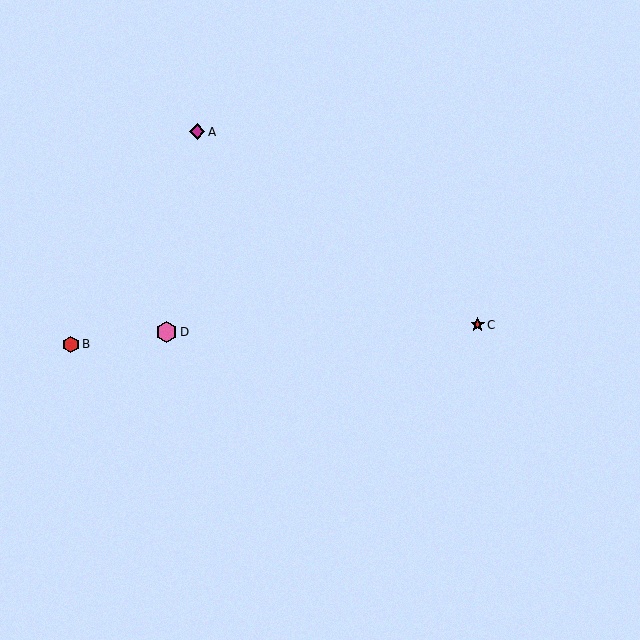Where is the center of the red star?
The center of the red star is at (478, 325).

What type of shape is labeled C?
Shape C is a red star.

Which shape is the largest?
The pink hexagon (labeled D) is the largest.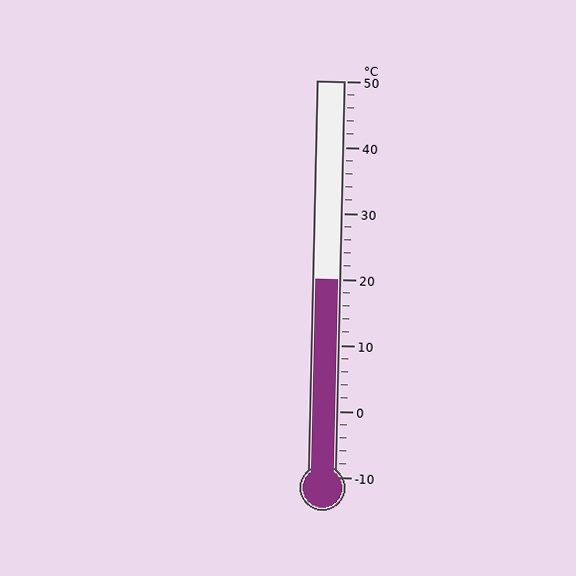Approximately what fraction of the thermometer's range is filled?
The thermometer is filled to approximately 50% of its range.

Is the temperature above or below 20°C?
The temperature is at 20°C.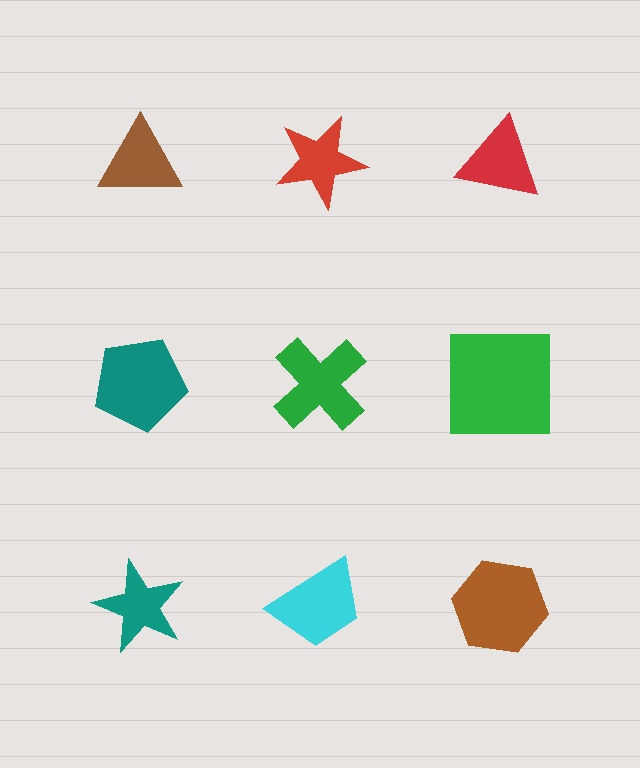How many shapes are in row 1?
3 shapes.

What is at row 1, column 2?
A red star.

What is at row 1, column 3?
A red triangle.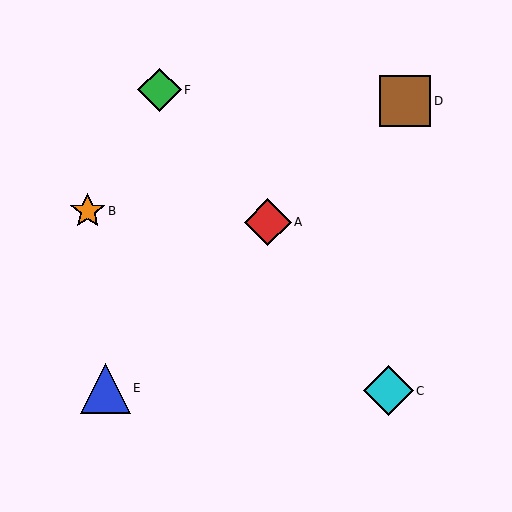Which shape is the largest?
The brown square (labeled D) is the largest.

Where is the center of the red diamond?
The center of the red diamond is at (268, 222).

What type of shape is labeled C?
Shape C is a cyan diamond.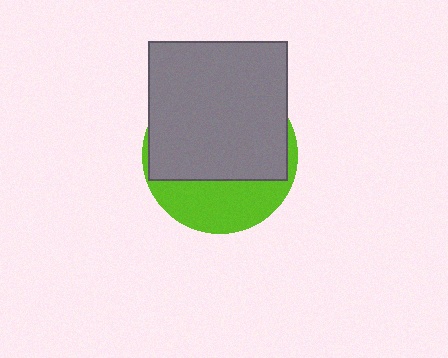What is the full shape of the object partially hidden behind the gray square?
The partially hidden object is a lime circle.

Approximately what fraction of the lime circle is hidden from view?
Roughly 67% of the lime circle is hidden behind the gray square.